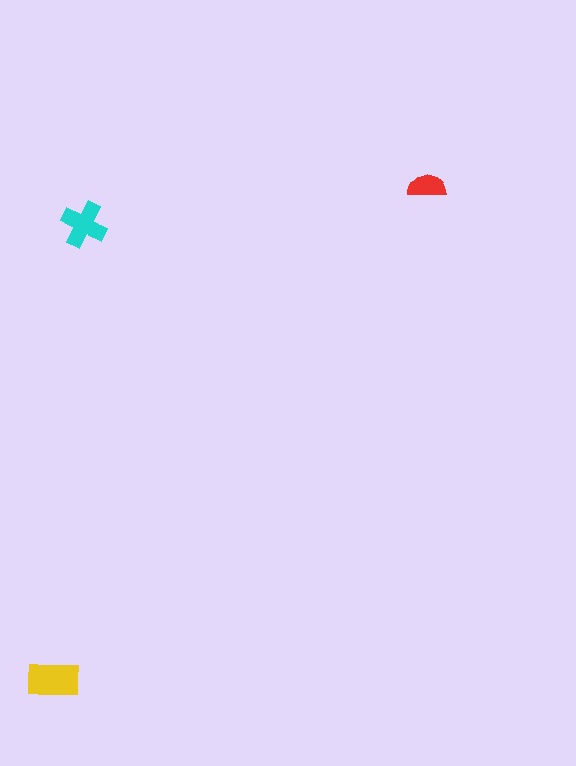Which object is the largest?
The yellow rectangle.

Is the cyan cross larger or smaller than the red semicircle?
Larger.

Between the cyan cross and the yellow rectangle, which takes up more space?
The yellow rectangle.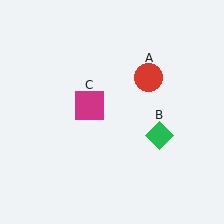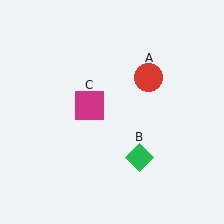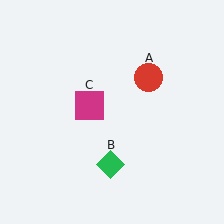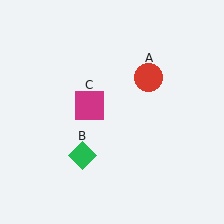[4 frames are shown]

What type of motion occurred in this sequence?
The green diamond (object B) rotated clockwise around the center of the scene.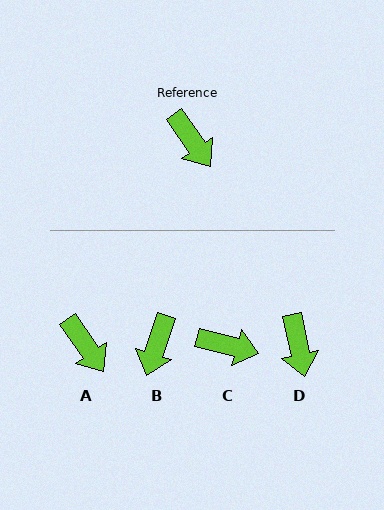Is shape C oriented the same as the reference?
No, it is off by about 41 degrees.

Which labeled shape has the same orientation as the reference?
A.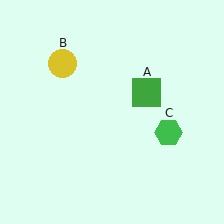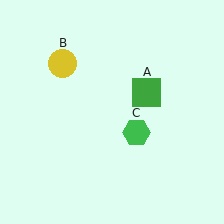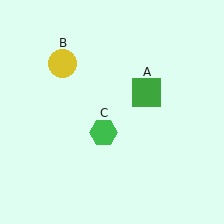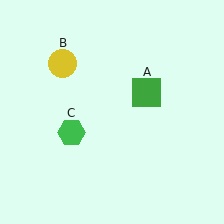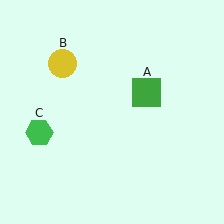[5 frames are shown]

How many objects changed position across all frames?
1 object changed position: green hexagon (object C).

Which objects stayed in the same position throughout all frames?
Green square (object A) and yellow circle (object B) remained stationary.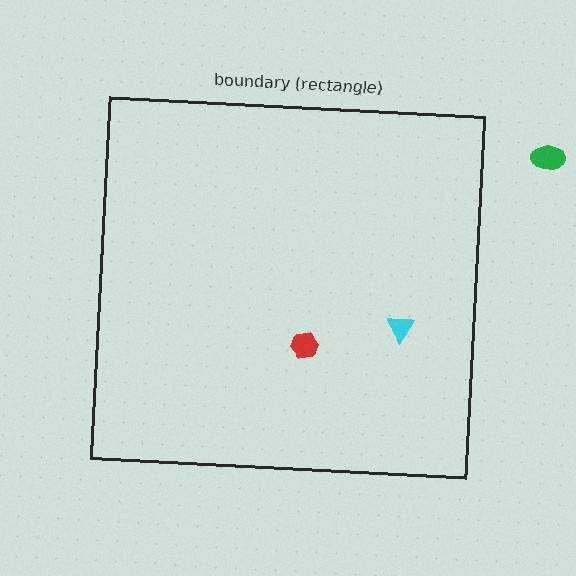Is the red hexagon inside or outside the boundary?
Inside.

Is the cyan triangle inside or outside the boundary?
Inside.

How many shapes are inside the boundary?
2 inside, 1 outside.